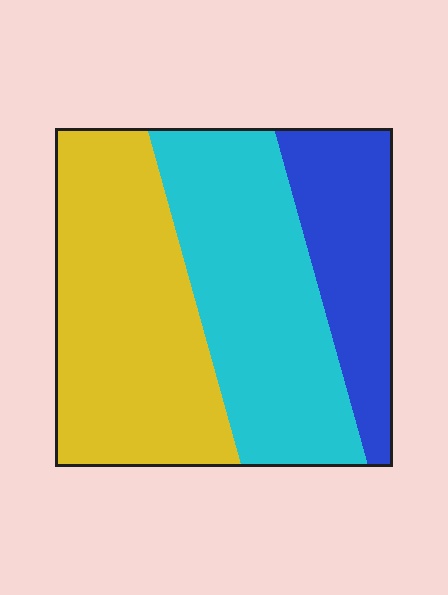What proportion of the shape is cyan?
Cyan takes up about three eighths (3/8) of the shape.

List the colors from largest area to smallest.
From largest to smallest: yellow, cyan, blue.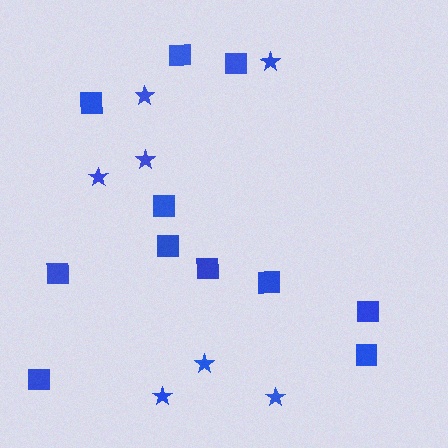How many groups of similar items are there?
There are 2 groups: one group of stars (7) and one group of squares (11).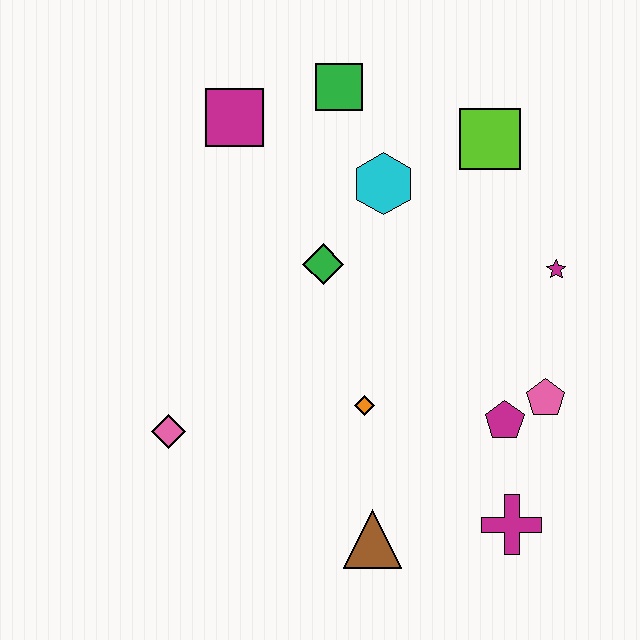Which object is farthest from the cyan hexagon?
The magenta cross is farthest from the cyan hexagon.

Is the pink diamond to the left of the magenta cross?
Yes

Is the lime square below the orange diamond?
No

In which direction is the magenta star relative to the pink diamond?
The magenta star is to the right of the pink diamond.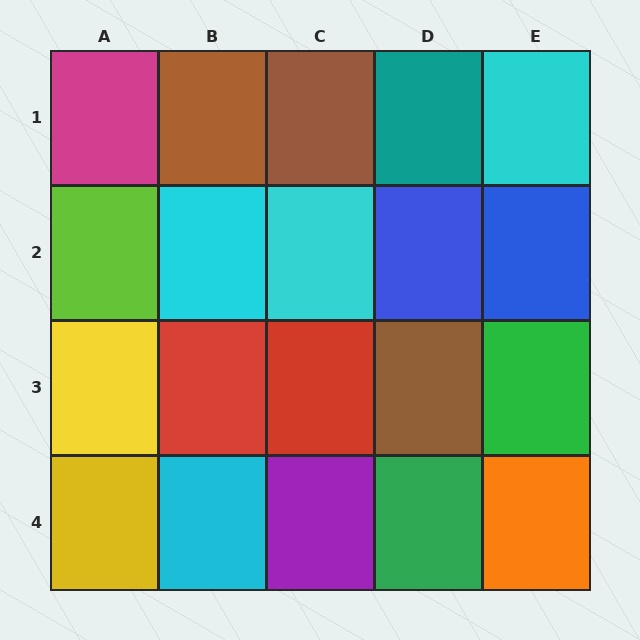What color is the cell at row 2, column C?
Cyan.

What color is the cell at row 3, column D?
Brown.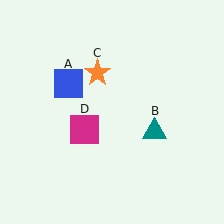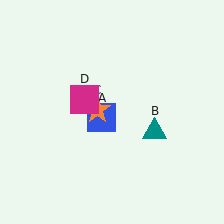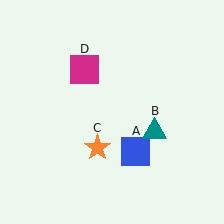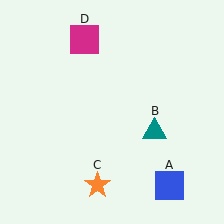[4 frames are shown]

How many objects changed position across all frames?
3 objects changed position: blue square (object A), orange star (object C), magenta square (object D).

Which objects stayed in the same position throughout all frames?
Teal triangle (object B) remained stationary.